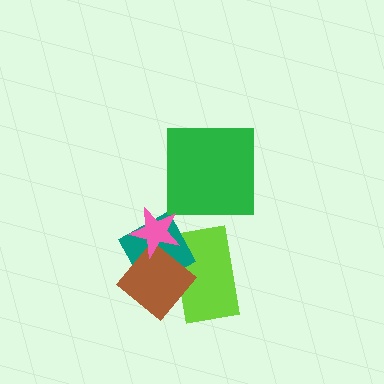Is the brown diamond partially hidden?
Yes, it is partially covered by another shape.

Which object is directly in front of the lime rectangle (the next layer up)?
The teal diamond is directly in front of the lime rectangle.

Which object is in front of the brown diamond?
The pink star is in front of the brown diamond.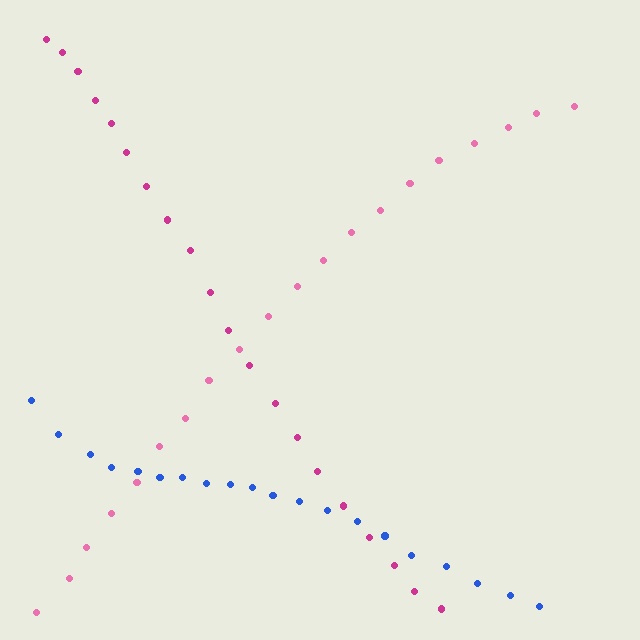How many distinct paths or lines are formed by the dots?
There are 3 distinct paths.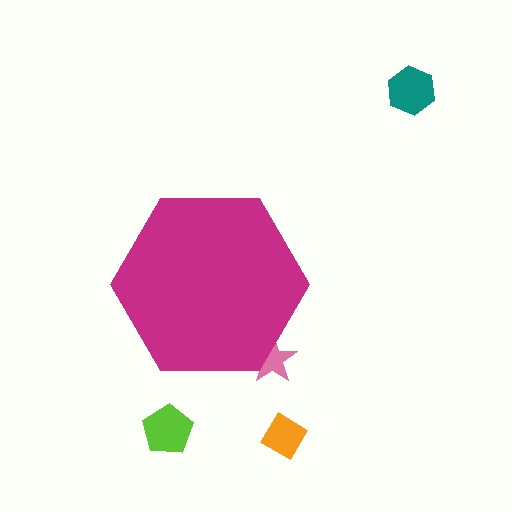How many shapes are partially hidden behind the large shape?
1 shape is partially hidden.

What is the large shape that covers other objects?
A magenta hexagon.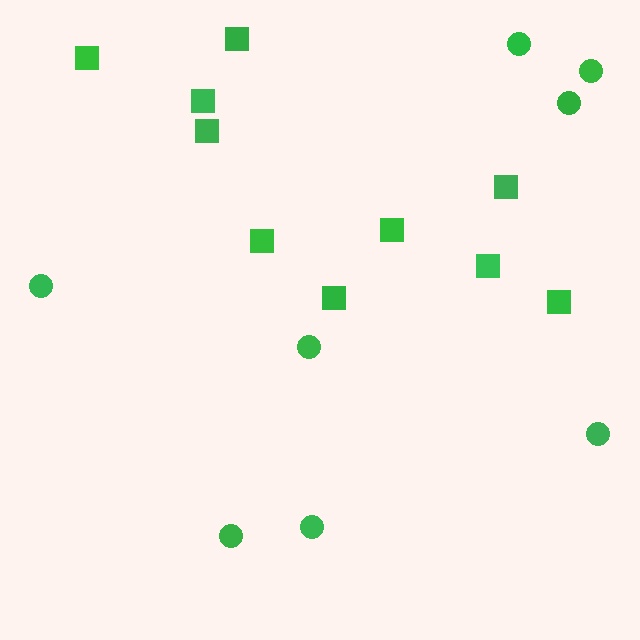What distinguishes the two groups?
There are 2 groups: one group of squares (10) and one group of circles (8).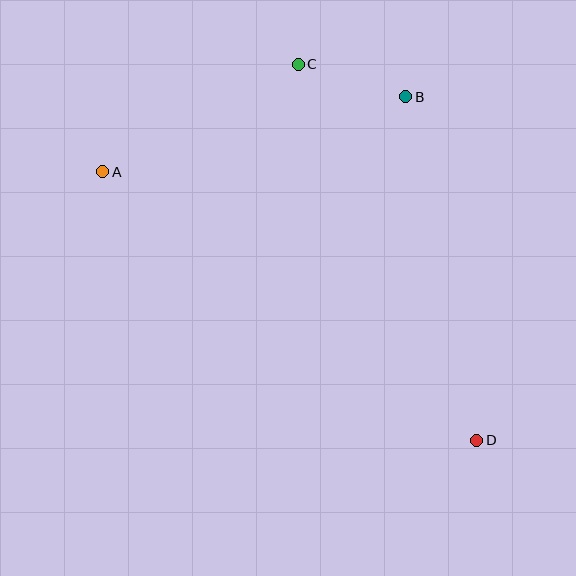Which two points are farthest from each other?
Points A and D are farthest from each other.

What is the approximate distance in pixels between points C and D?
The distance between C and D is approximately 416 pixels.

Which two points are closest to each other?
Points B and C are closest to each other.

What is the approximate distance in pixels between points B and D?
The distance between B and D is approximately 351 pixels.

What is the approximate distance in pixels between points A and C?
The distance between A and C is approximately 223 pixels.